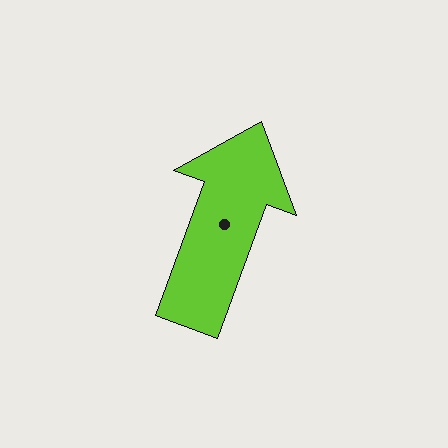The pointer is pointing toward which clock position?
Roughly 1 o'clock.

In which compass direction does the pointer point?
North.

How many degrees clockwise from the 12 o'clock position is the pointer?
Approximately 20 degrees.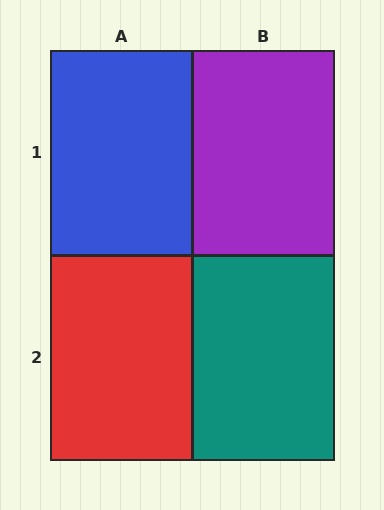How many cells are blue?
1 cell is blue.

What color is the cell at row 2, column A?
Red.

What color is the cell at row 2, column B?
Teal.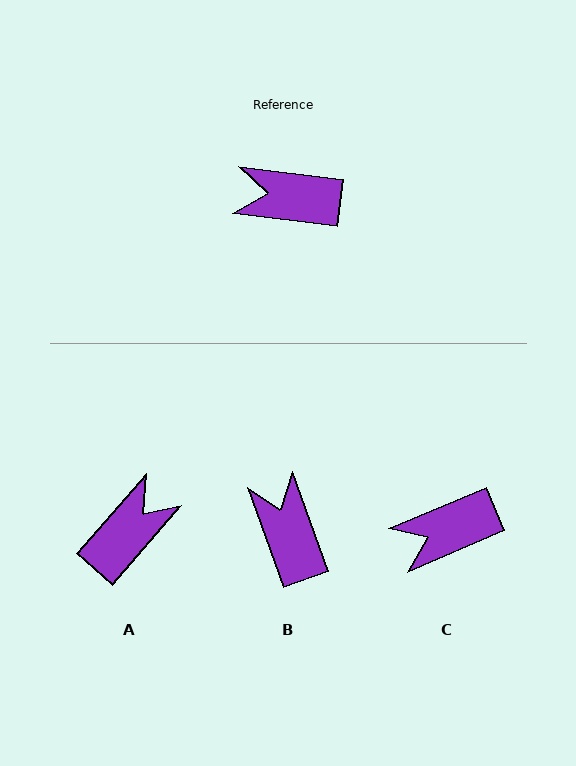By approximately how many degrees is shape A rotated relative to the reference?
Approximately 124 degrees clockwise.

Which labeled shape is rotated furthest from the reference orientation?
A, about 124 degrees away.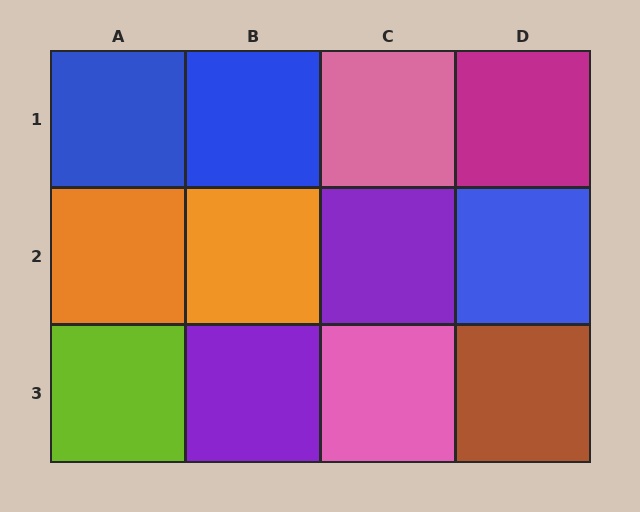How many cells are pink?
2 cells are pink.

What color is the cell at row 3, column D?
Brown.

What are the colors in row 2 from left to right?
Orange, orange, purple, blue.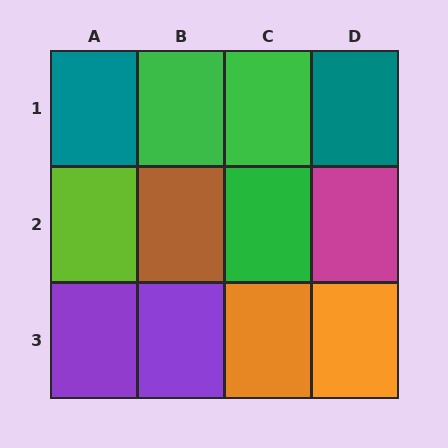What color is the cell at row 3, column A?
Purple.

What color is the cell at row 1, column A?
Teal.